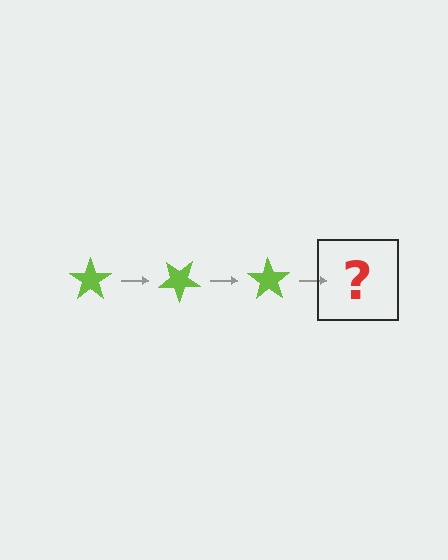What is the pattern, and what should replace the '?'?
The pattern is that the star rotates 35 degrees each step. The '?' should be a lime star rotated 105 degrees.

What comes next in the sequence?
The next element should be a lime star rotated 105 degrees.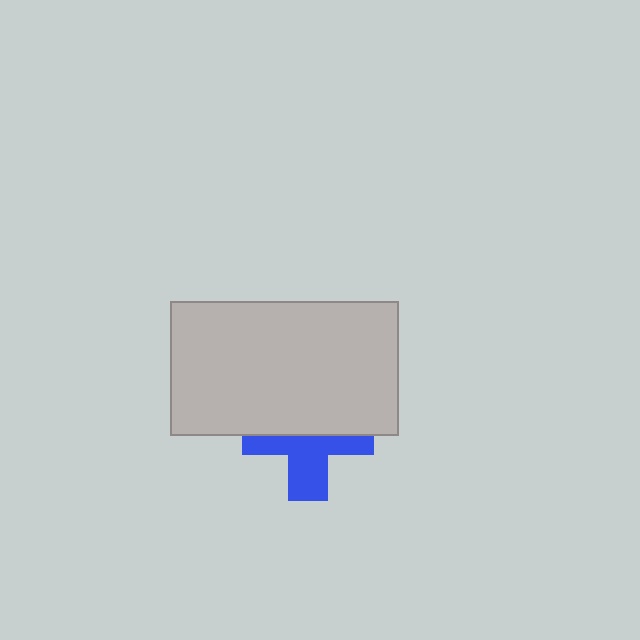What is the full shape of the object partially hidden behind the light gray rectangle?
The partially hidden object is a blue cross.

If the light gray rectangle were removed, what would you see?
You would see the complete blue cross.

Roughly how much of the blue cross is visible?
About half of it is visible (roughly 50%).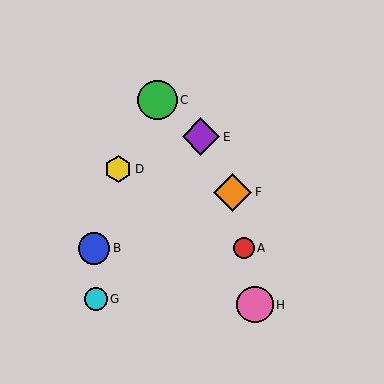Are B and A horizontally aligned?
Yes, both are at y≈248.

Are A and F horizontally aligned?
No, A is at y≈248 and F is at y≈192.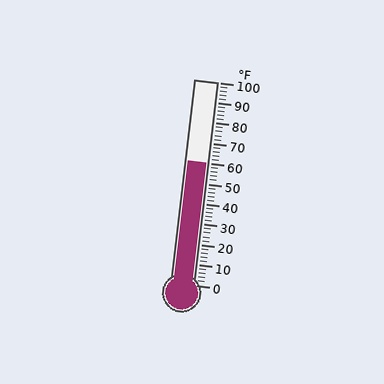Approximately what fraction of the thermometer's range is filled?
The thermometer is filled to approximately 60% of its range.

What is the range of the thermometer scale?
The thermometer scale ranges from 0°F to 100°F.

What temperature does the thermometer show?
The thermometer shows approximately 60°F.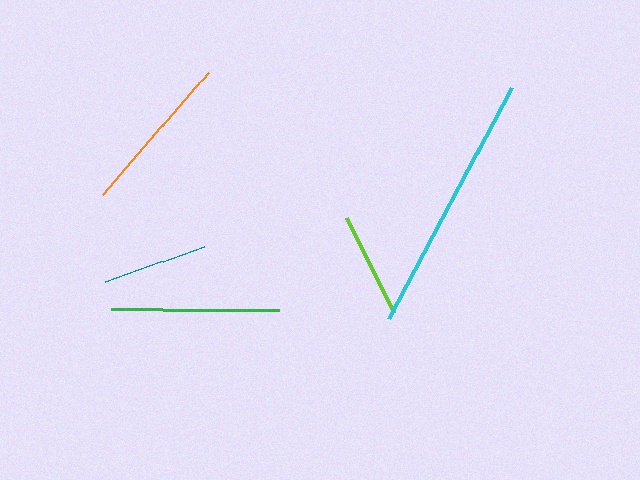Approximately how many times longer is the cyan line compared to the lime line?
The cyan line is approximately 2.5 times the length of the lime line.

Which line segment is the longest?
The cyan line is the longest at approximately 262 pixels.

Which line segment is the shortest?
The lime line is the shortest at approximately 105 pixels.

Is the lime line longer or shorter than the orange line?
The orange line is longer than the lime line.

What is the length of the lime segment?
The lime segment is approximately 105 pixels long.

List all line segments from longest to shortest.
From longest to shortest: cyan, green, orange, teal, lime.